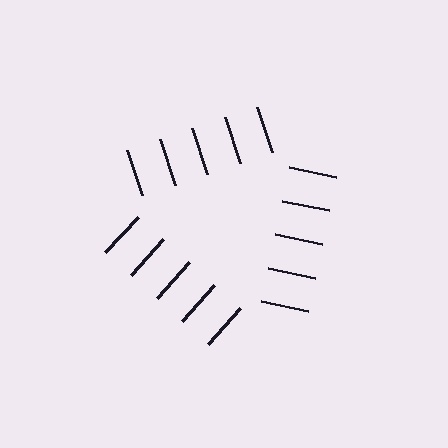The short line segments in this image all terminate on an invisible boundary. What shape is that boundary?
An illusory triangle — the line segments terminate on its edges but no continuous stroke is drawn.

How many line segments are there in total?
15 — 5 along each of the 3 edges.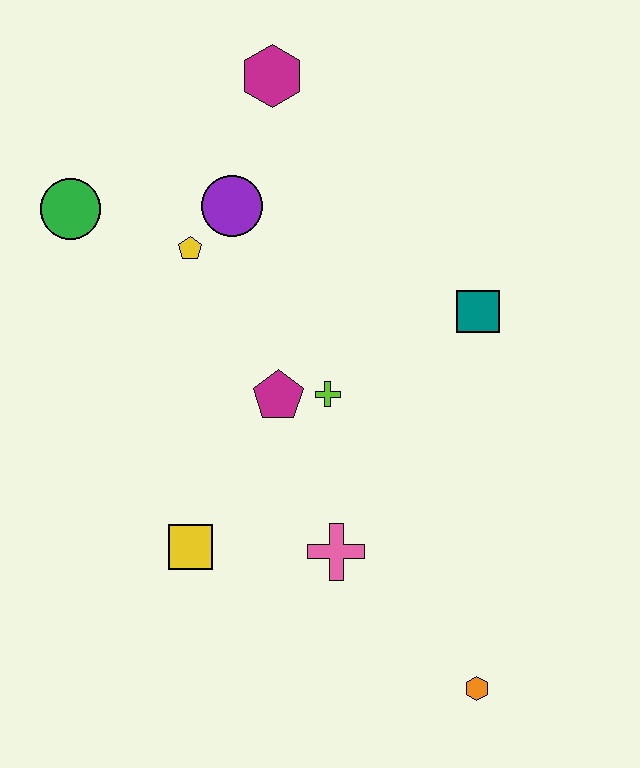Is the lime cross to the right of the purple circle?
Yes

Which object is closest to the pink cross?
The yellow square is closest to the pink cross.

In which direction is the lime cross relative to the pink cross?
The lime cross is above the pink cross.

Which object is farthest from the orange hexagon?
The magenta hexagon is farthest from the orange hexagon.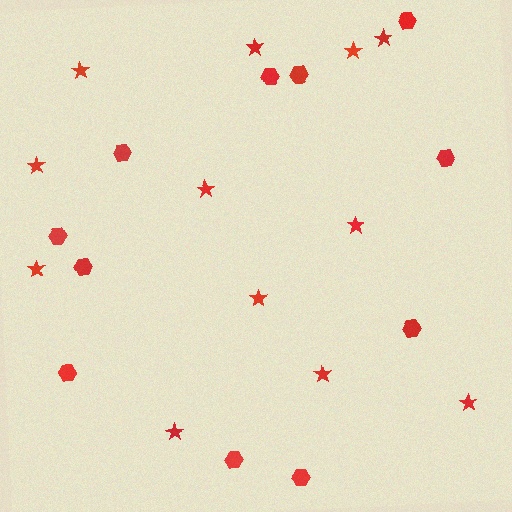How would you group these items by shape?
There are 2 groups: one group of stars (12) and one group of hexagons (11).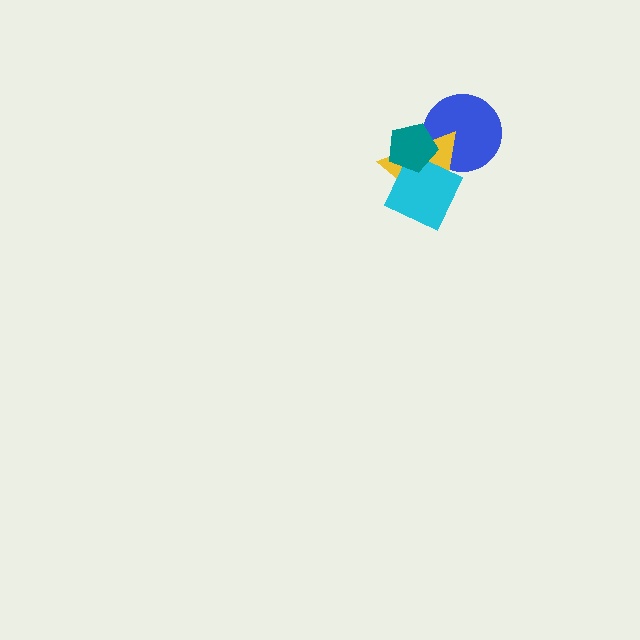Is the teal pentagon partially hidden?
No, no other shape covers it.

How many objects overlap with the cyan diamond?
3 objects overlap with the cyan diamond.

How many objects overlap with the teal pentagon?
3 objects overlap with the teal pentagon.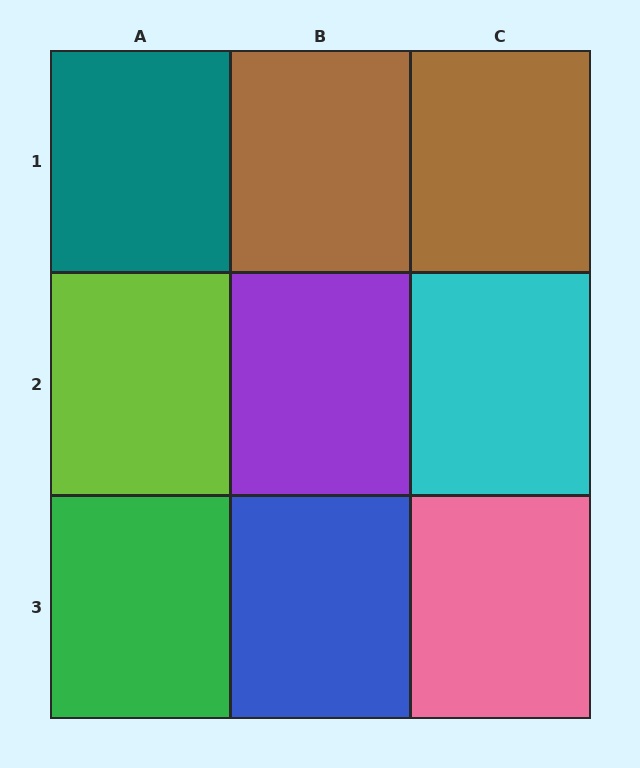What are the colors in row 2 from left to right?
Lime, purple, cyan.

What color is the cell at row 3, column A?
Green.